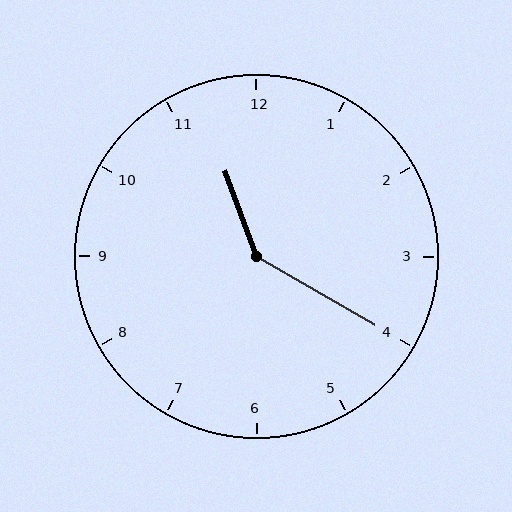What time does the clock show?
11:20.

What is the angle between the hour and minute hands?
Approximately 140 degrees.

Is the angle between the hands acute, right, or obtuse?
It is obtuse.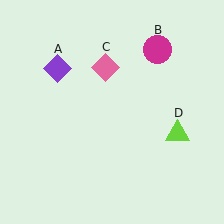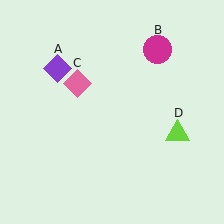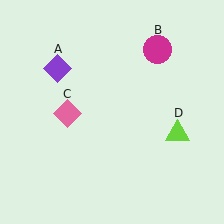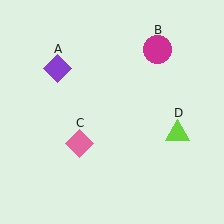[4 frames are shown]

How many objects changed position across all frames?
1 object changed position: pink diamond (object C).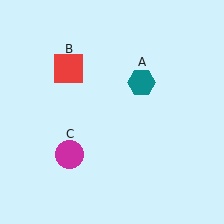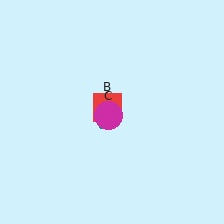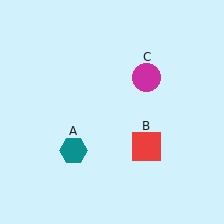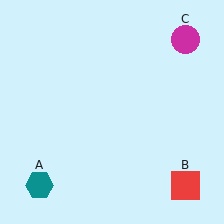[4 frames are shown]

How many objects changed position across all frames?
3 objects changed position: teal hexagon (object A), red square (object B), magenta circle (object C).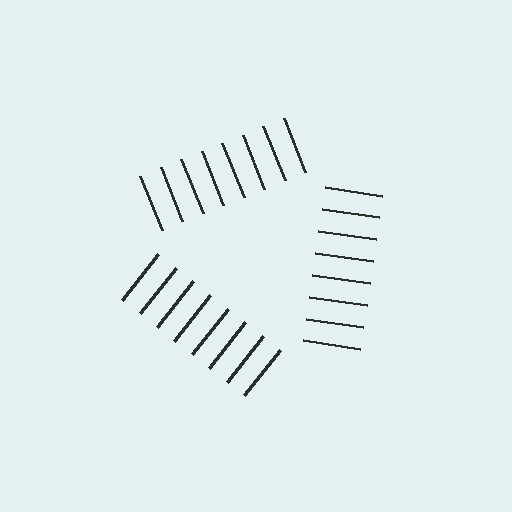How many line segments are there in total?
24 — 8 along each of the 3 edges.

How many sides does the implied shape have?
3 sides — the line-ends trace a triangle.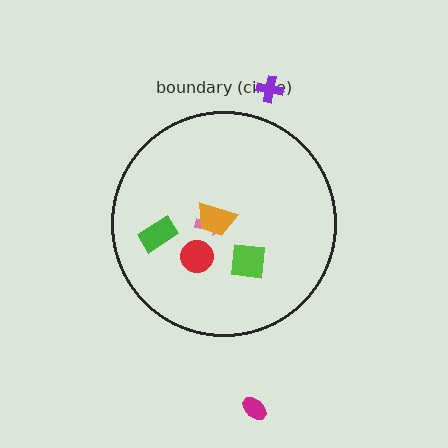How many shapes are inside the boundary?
5 inside, 2 outside.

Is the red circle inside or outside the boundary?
Inside.